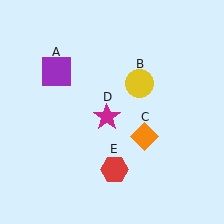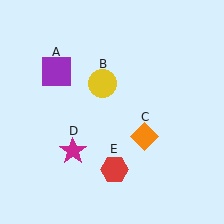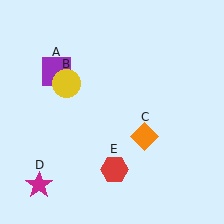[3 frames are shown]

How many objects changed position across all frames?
2 objects changed position: yellow circle (object B), magenta star (object D).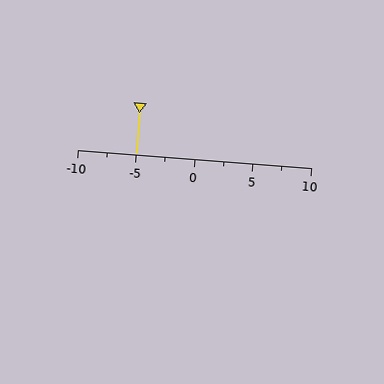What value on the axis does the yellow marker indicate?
The marker indicates approximately -5.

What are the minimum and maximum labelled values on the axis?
The axis runs from -10 to 10.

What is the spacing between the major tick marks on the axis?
The major ticks are spaced 5 apart.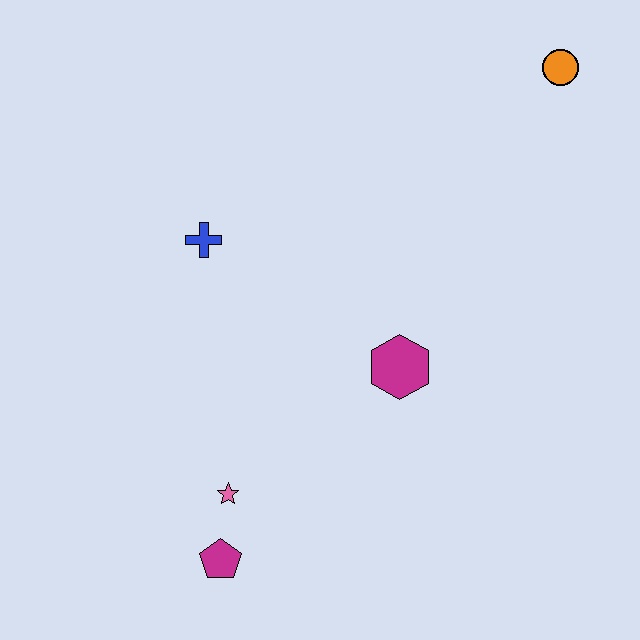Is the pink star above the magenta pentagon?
Yes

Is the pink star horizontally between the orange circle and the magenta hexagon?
No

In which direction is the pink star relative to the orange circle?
The pink star is below the orange circle.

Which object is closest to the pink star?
The magenta pentagon is closest to the pink star.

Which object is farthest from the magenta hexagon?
The orange circle is farthest from the magenta hexagon.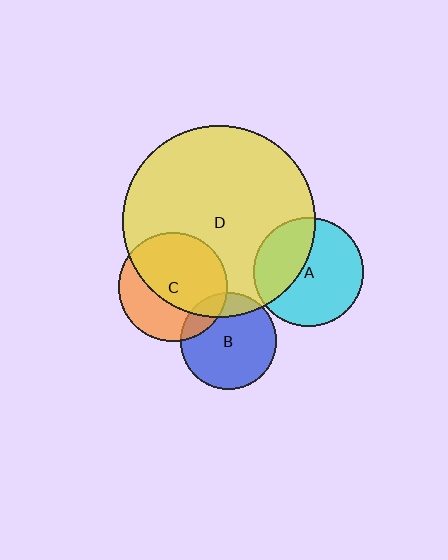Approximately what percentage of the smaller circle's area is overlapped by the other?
Approximately 35%.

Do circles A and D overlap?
Yes.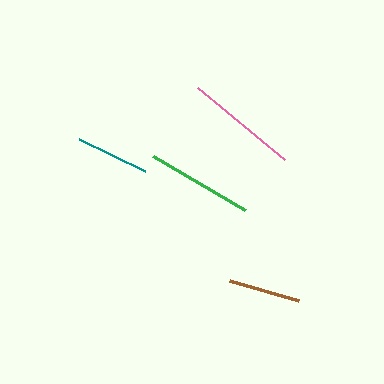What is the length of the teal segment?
The teal segment is approximately 73 pixels long.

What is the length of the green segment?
The green segment is approximately 106 pixels long.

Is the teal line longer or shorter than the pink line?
The pink line is longer than the teal line.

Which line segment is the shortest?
The brown line is the shortest at approximately 71 pixels.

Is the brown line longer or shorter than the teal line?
The teal line is longer than the brown line.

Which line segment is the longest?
The pink line is the longest at approximately 114 pixels.